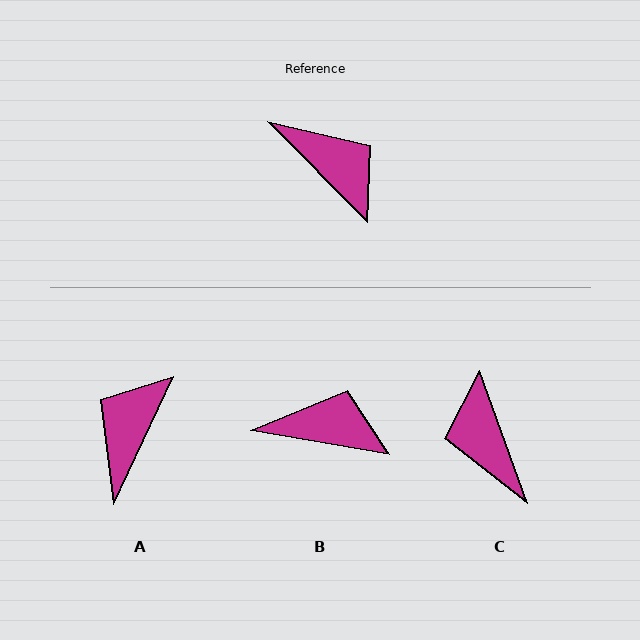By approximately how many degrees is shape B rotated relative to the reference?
Approximately 36 degrees counter-clockwise.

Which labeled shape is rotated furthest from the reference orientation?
C, about 155 degrees away.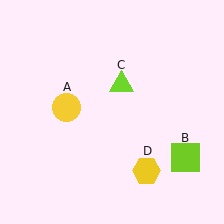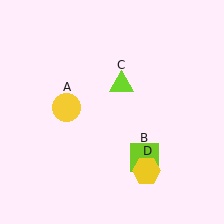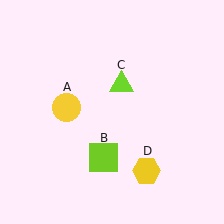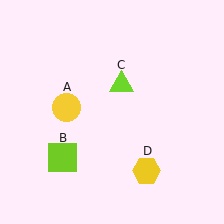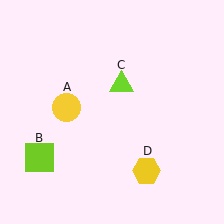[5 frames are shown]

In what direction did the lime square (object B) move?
The lime square (object B) moved left.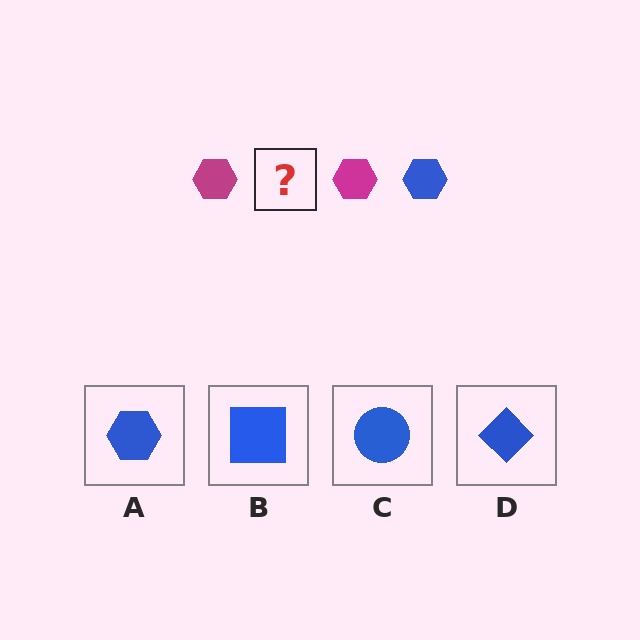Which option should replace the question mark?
Option A.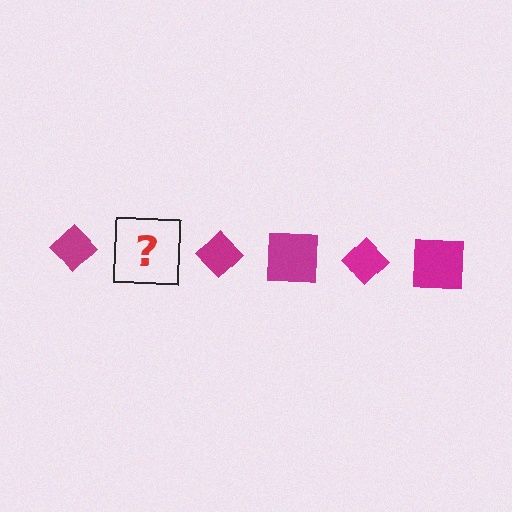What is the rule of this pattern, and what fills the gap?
The rule is that the pattern cycles through diamond, square shapes in magenta. The gap should be filled with a magenta square.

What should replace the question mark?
The question mark should be replaced with a magenta square.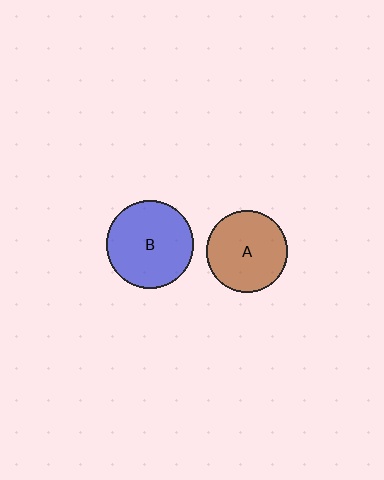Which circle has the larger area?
Circle B (blue).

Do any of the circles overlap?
No, none of the circles overlap.